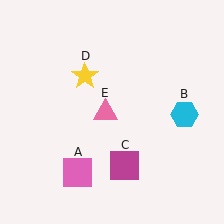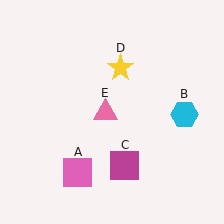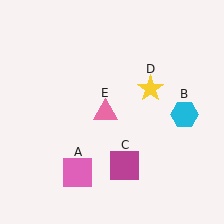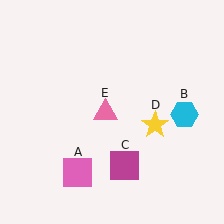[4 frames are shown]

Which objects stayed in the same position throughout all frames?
Pink square (object A) and cyan hexagon (object B) and magenta square (object C) and pink triangle (object E) remained stationary.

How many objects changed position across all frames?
1 object changed position: yellow star (object D).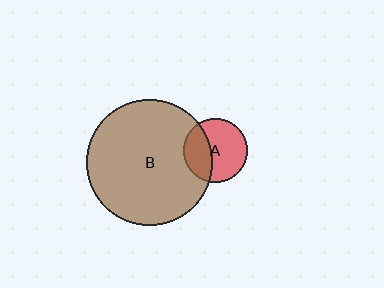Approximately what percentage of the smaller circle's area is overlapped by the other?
Approximately 40%.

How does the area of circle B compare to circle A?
Approximately 3.8 times.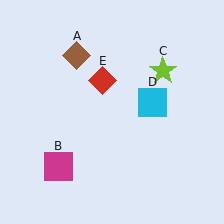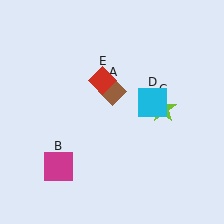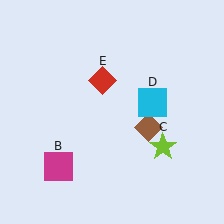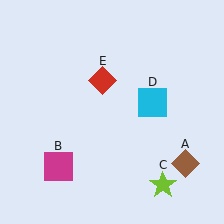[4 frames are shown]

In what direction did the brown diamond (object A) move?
The brown diamond (object A) moved down and to the right.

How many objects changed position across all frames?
2 objects changed position: brown diamond (object A), lime star (object C).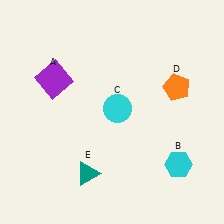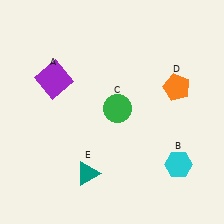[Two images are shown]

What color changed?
The circle (C) changed from cyan in Image 1 to green in Image 2.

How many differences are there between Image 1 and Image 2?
There is 1 difference between the two images.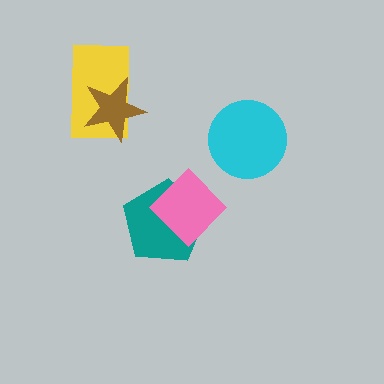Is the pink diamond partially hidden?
No, no other shape covers it.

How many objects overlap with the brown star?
1 object overlaps with the brown star.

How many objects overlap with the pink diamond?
1 object overlaps with the pink diamond.